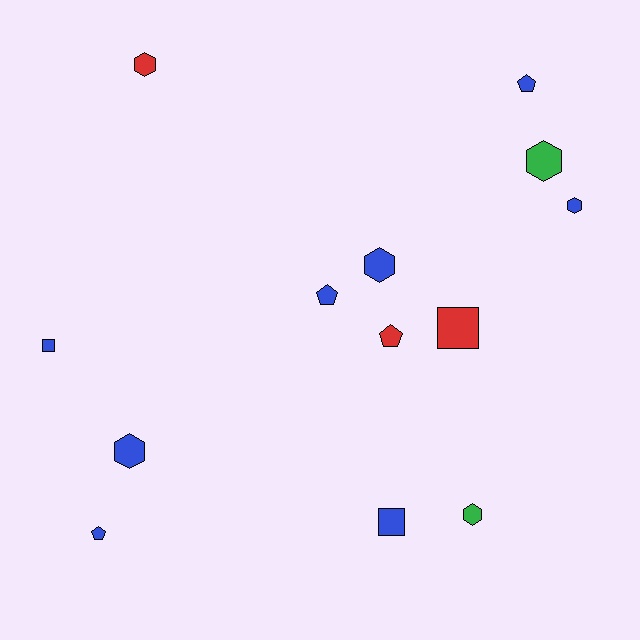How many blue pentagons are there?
There are 3 blue pentagons.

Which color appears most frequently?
Blue, with 8 objects.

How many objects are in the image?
There are 13 objects.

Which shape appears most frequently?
Hexagon, with 6 objects.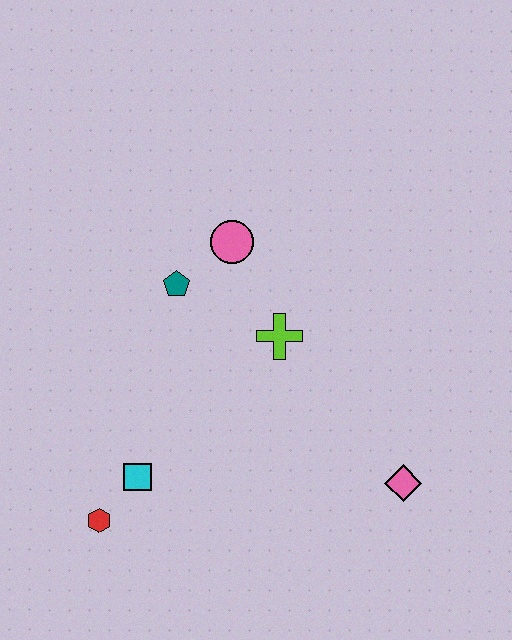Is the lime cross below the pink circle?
Yes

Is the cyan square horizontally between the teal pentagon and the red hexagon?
Yes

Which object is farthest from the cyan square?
The pink diamond is farthest from the cyan square.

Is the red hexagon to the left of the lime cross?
Yes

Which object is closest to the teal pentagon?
The pink circle is closest to the teal pentagon.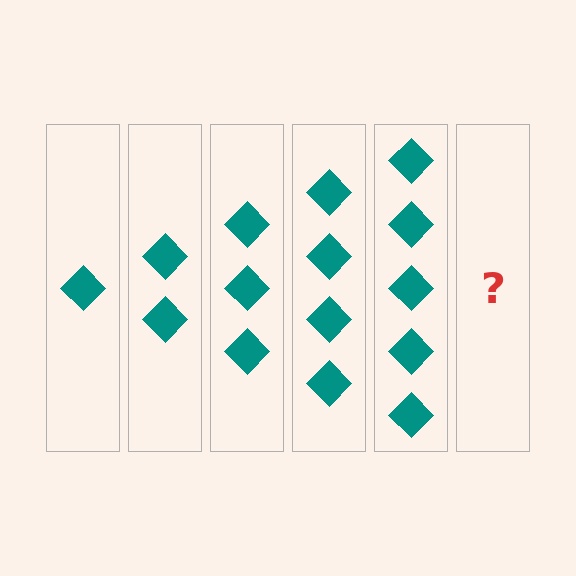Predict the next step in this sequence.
The next step is 6 diamonds.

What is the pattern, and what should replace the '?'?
The pattern is that each step adds one more diamond. The '?' should be 6 diamonds.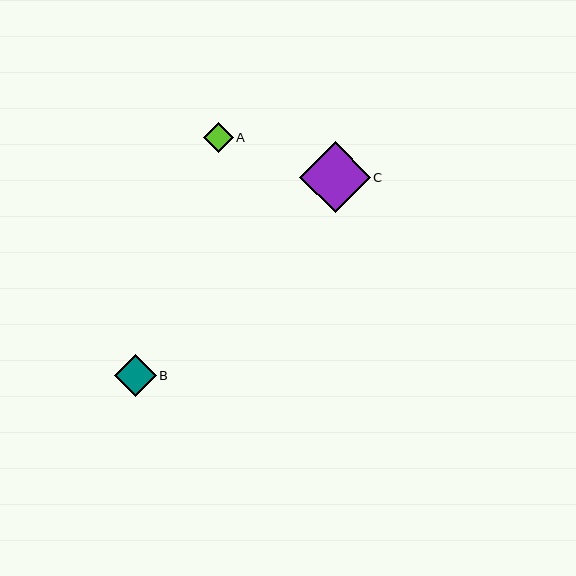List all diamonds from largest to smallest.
From largest to smallest: C, B, A.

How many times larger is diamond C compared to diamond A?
Diamond C is approximately 2.4 times the size of diamond A.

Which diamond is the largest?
Diamond C is the largest with a size of approximately 71 pixels.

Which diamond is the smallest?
Diamond A is the smallest with a size of approximately 30 pixels.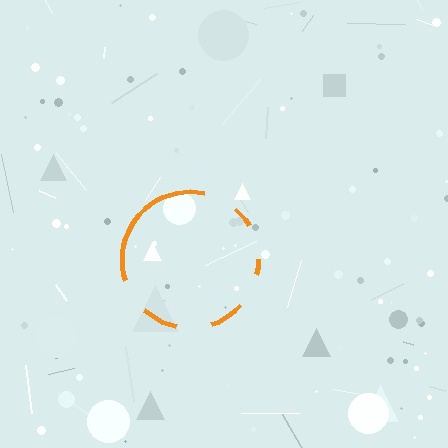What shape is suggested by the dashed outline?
The dashed outline suggests a circle.